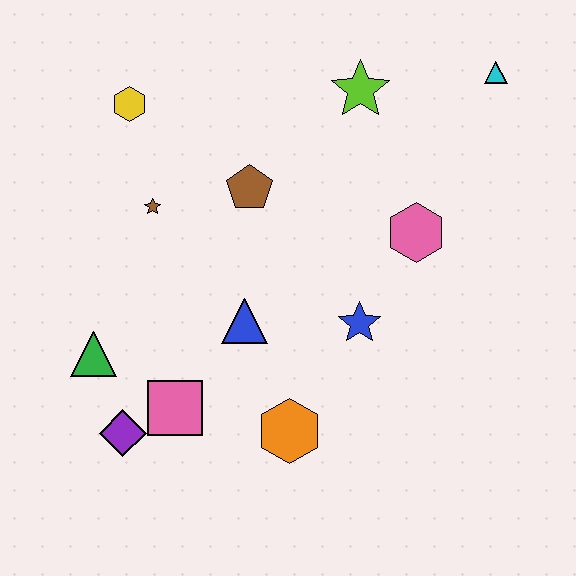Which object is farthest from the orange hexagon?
The cyan triangle is farthest from the orange hexagon.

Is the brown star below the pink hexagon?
No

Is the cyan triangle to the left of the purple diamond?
No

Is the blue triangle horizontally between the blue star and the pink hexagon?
No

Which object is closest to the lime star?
The cyan triangle is closest to the lime star.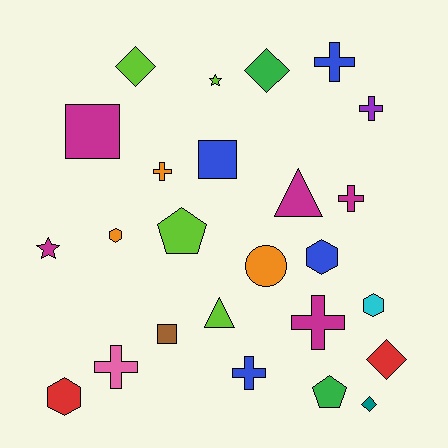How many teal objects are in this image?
There is 1 teal object.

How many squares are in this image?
There are 3 squares.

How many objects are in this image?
There are 25 objects.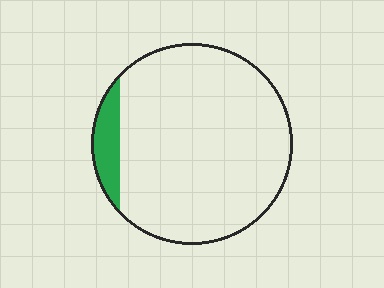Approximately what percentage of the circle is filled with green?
Approximately 10%.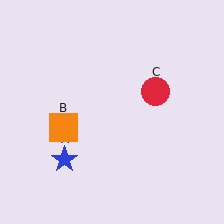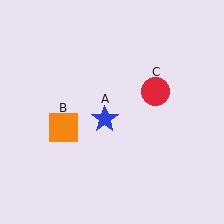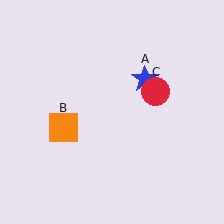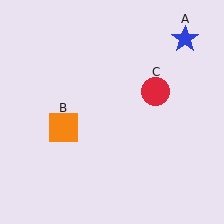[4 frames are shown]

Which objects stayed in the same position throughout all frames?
Orange square (object B) and red circle (object C) remained stationary.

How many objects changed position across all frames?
1 object changed position: blue star (object A).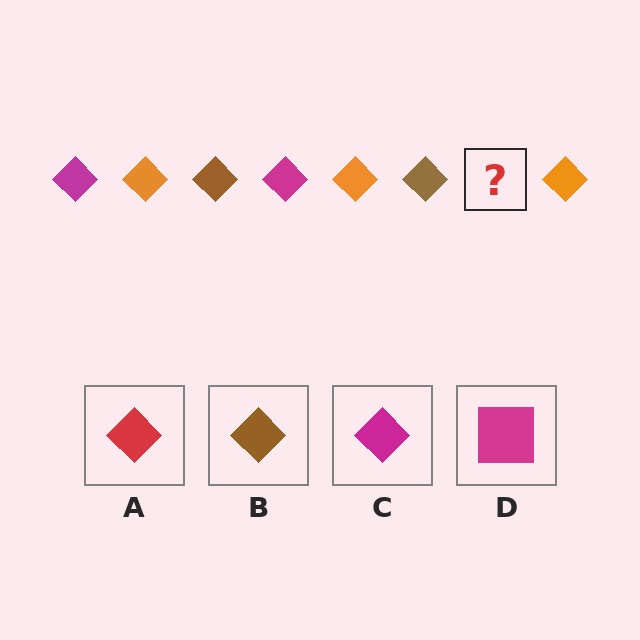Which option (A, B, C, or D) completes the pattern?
C.